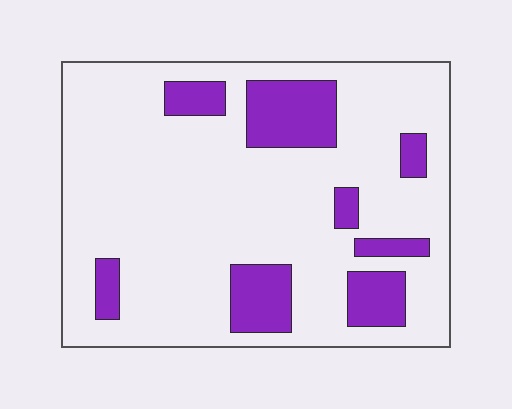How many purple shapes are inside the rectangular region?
8.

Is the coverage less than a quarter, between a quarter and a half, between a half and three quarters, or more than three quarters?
Less than a quarter.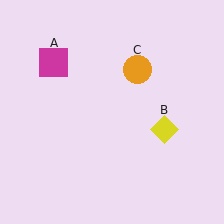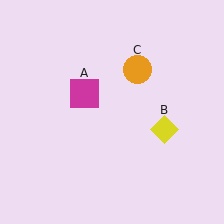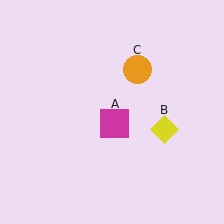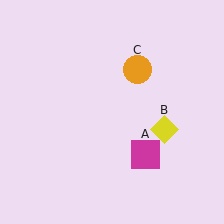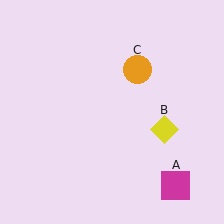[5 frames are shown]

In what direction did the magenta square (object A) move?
The magenta square (object A) moved down and to the right.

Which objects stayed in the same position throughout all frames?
Yellow diamond (object B) and orange circle (object C) remained stationary.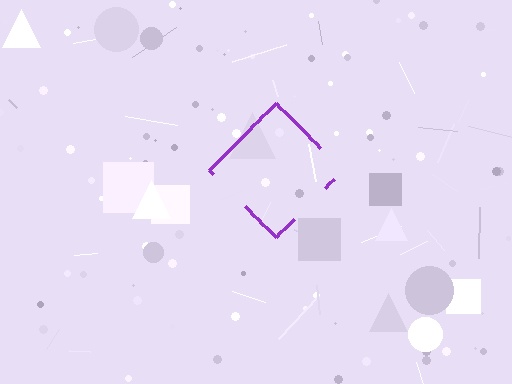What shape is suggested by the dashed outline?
The dashed outline suggests a diamond.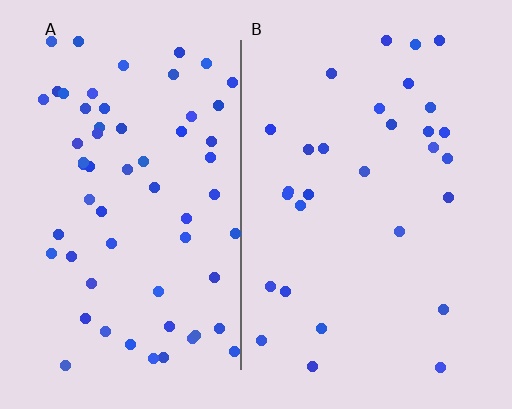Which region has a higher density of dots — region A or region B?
A (the left).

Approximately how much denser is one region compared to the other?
Approximately 2.1× — region A over region B.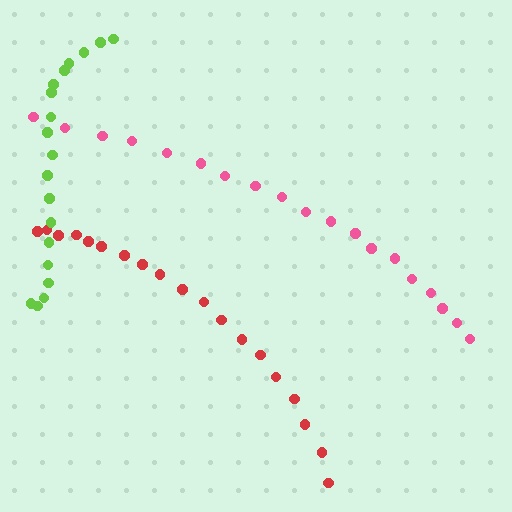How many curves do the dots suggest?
There are 3 distinct paths.